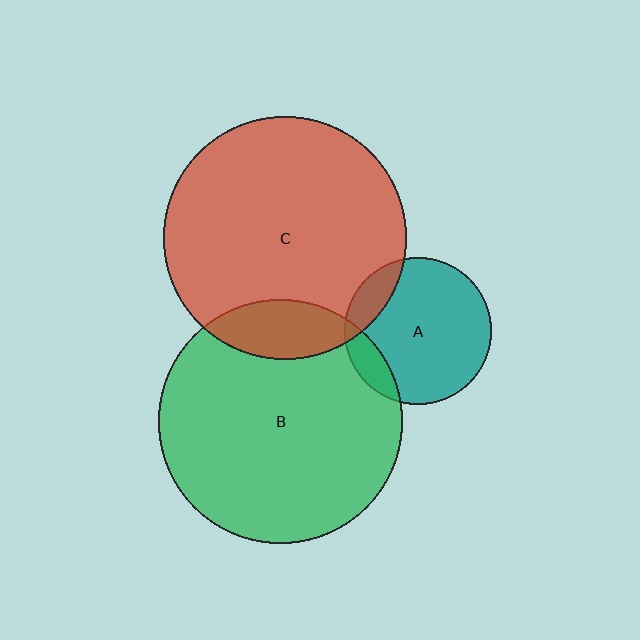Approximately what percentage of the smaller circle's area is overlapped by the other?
Approximately 15%.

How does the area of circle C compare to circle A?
Approximately 2.7 times.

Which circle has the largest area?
Circle B (green).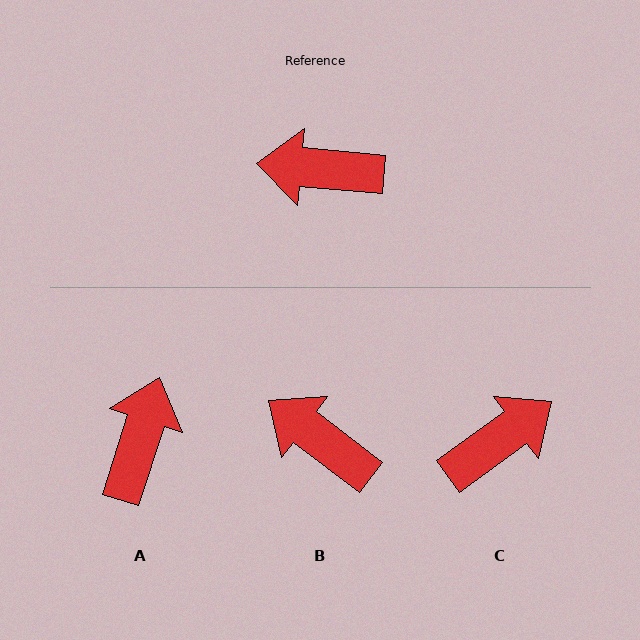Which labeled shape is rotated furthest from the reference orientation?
C, about 139 degrees away.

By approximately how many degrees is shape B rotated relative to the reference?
Approximately 32 degrees clockwise.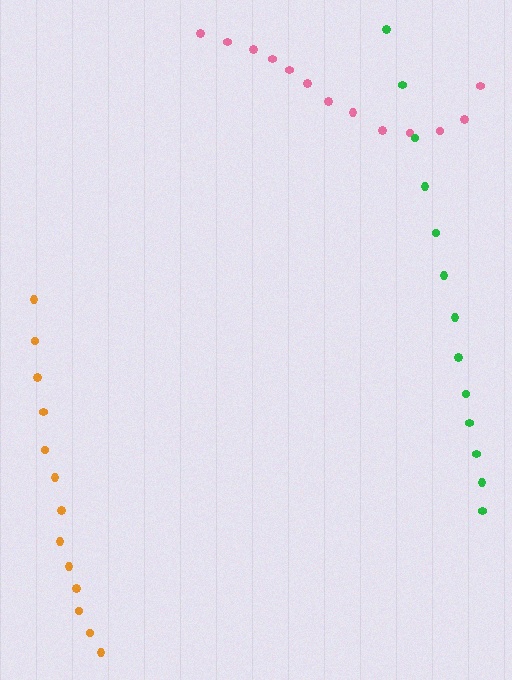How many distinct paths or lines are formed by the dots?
There are 3 distinct paths.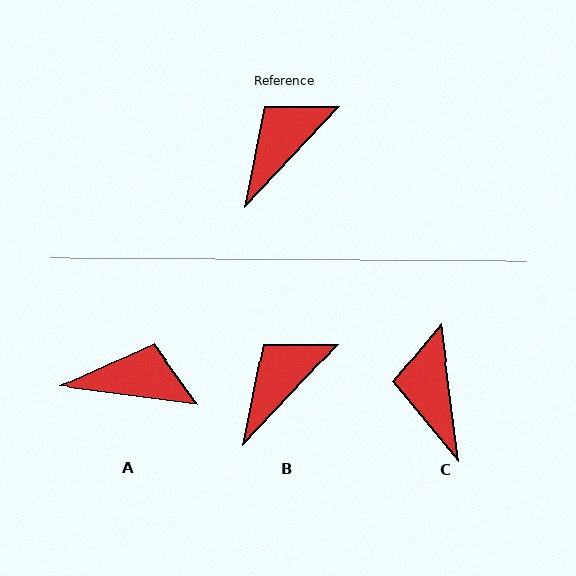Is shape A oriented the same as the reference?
No, it is off by about 54 degrees.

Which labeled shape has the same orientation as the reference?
B.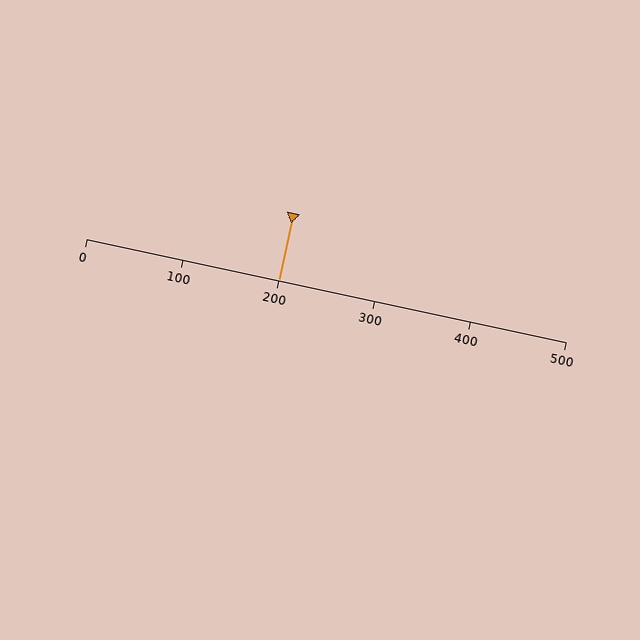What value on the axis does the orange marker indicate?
The marker indicates approximately 200.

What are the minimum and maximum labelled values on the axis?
The axis runs from 0 to 500.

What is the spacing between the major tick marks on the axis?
The major ticks are spaced 100 apart.